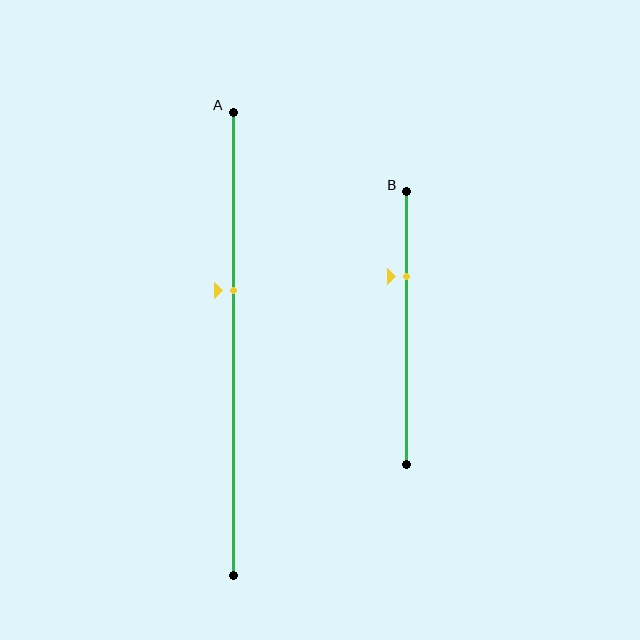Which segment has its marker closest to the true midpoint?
Segment A has its marker closest to the true midpoint.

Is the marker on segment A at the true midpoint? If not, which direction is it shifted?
No, the marker on segment A is shifted upward by about 12% of the segment length.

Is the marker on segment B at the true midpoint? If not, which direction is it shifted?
No, the marker on segment B is shifted upward by about 19% of the segment length.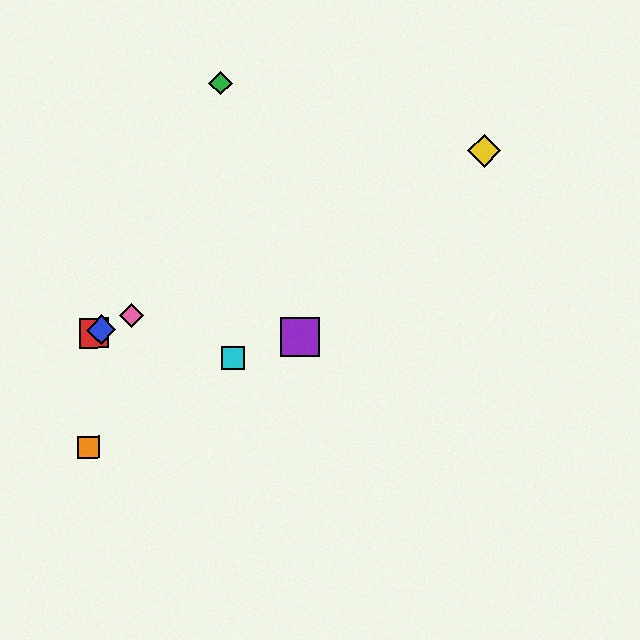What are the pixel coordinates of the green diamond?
The green diamond is at (221, 83).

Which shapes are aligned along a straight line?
The red square, the blue diamond, the yellow diamond, the pink diamond are aligned along a straight line.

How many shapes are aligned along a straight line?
4 shapes (the red square, the blue diamond, the yellow diamond, the pink diamond) are aligned along a straight line.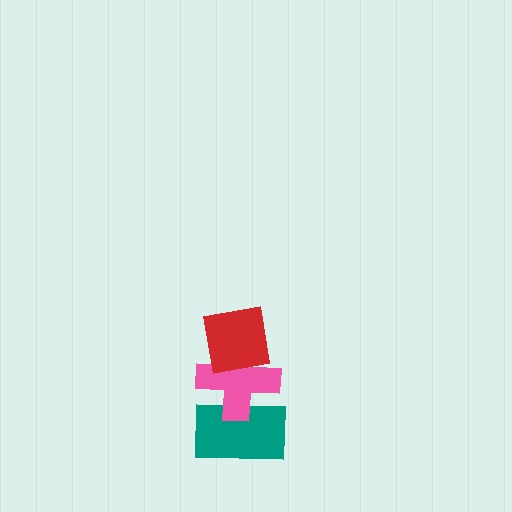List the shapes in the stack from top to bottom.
From top to bottom: the red square, the pink cross, the teal rectangle.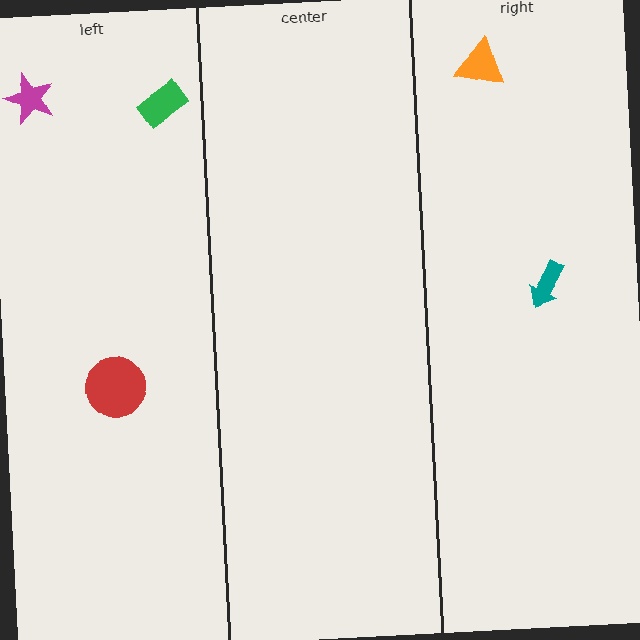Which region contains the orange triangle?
The right region.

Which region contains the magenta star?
The left region.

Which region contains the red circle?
The left region.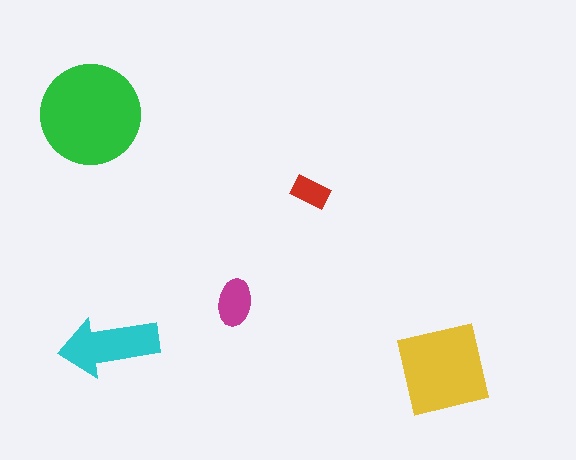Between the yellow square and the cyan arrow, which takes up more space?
The yellow square.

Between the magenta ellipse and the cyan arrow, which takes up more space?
The cyan arrow.